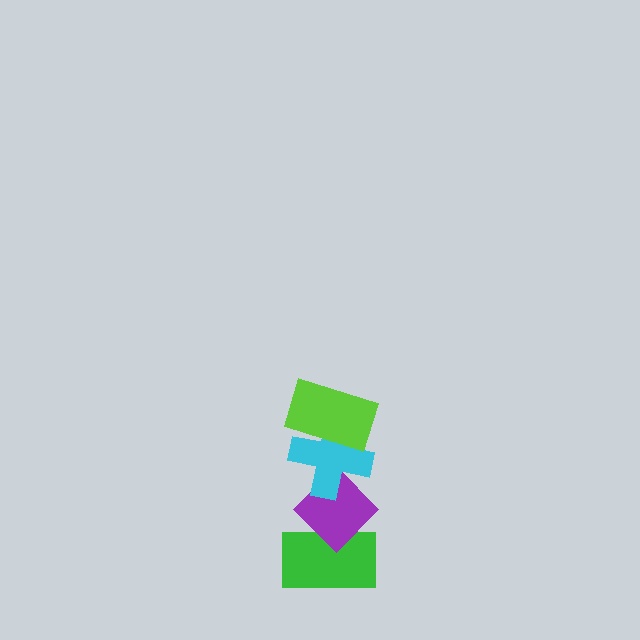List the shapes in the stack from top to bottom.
From top to bottom: the lime rectangle, the cyan cross, the purple diamond, the green rectangle.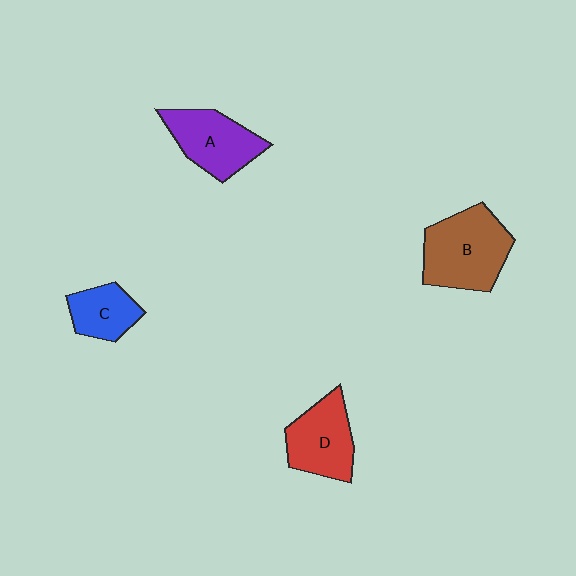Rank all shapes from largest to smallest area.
From largest to smallest: B (brown), A (purple), D (red), C (blue).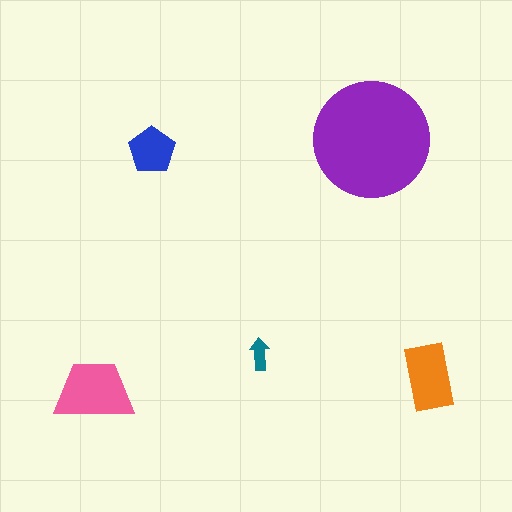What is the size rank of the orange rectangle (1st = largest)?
3rd.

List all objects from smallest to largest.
The teal arrow, the blue pentagon, the orange rectangle, the pink trapezoid, the purple circle.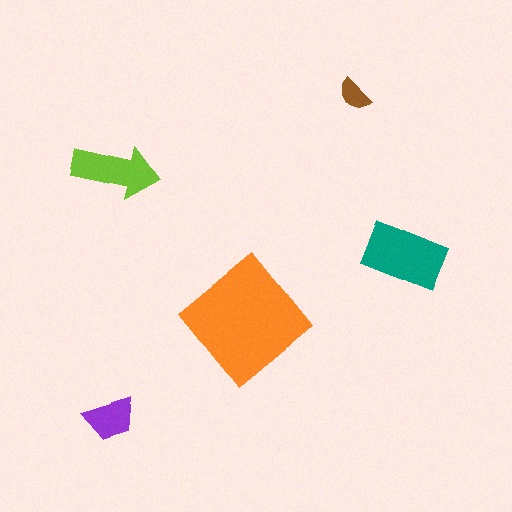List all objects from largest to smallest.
The orange diamond, the teal rectangle, the lime arrow, the purple trapezoid, the brown semicircle.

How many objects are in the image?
There are 5 objects in the image.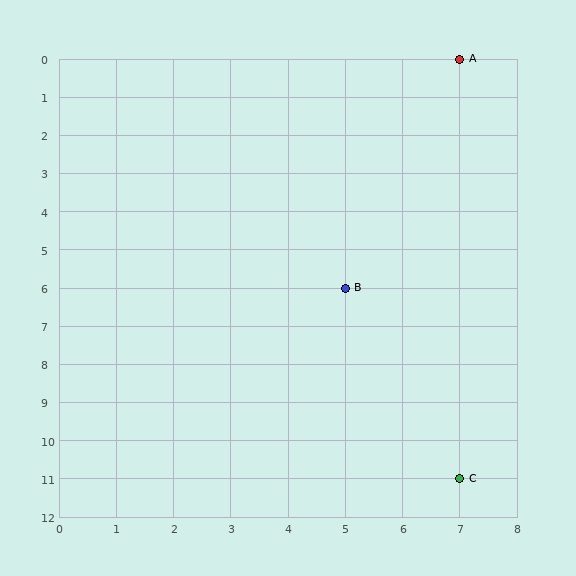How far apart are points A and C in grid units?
Points A and C are 11 rows apart.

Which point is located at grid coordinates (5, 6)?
Point B is at (5, 6).